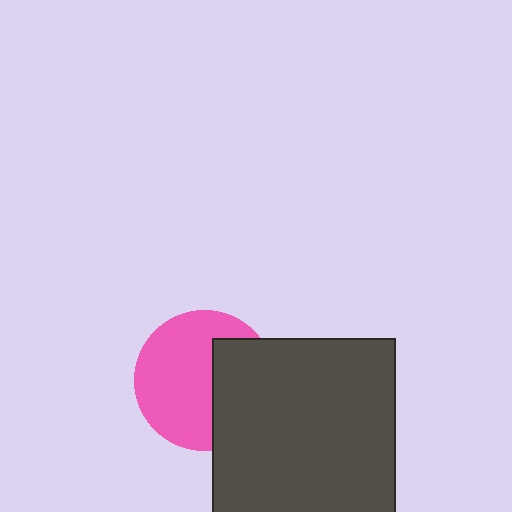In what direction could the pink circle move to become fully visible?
The pink circle could move left. That would shift it out from behind the dark gray square entirely.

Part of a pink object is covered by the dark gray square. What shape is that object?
It is a circle.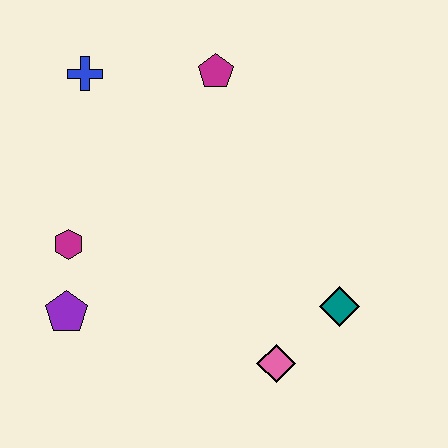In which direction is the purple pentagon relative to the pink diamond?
The purple pentagon is to the left of the pink diamond.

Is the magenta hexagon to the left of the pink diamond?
Yes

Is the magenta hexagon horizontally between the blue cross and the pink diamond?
No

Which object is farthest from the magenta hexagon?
The teal diamond is farthest from the magenta hexagon.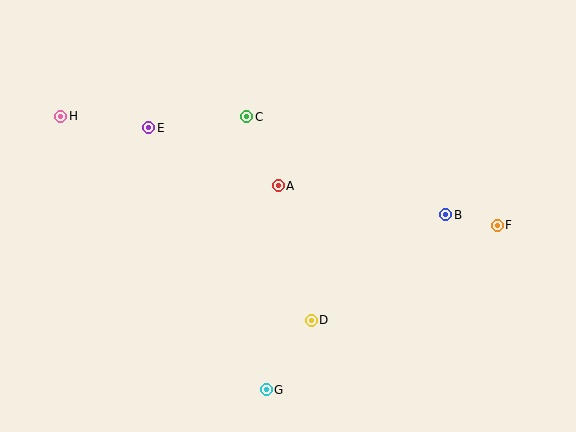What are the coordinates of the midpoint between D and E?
The midpoint between D and E is at (230, 224).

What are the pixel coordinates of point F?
Point F is at (497, 225).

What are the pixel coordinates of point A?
Point A is at (278, 186).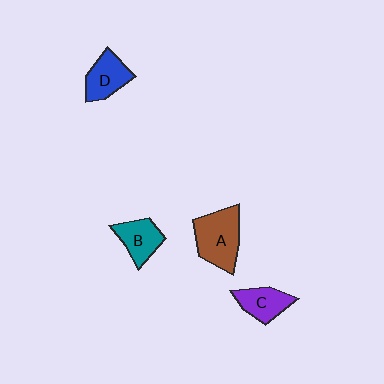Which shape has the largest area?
Shape A (brown).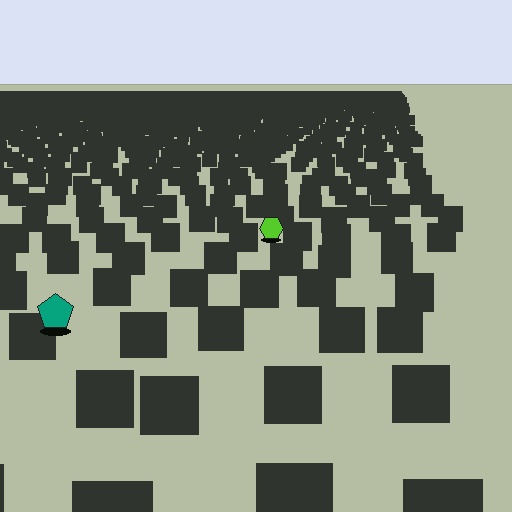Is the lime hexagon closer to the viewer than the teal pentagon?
No. The teal pentagon is closer — you can tell from the texture gradient: the ground texture is coarser near it.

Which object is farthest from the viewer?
The lime hexagon is farthest from the viewer. It appears smaller and the ground texture around it is denser.